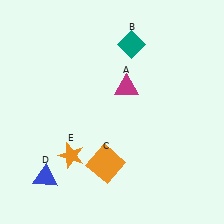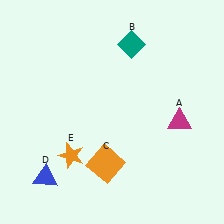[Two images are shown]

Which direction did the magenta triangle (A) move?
The magenta triangle (A) moved right.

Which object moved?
The magenta triangle (A) moved right.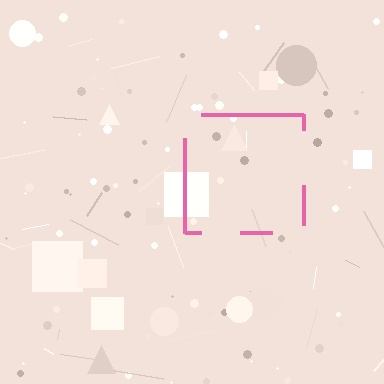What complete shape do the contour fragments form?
The contour fragments form a square.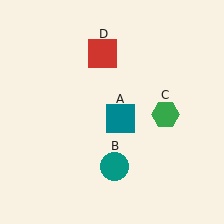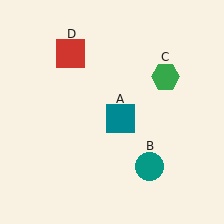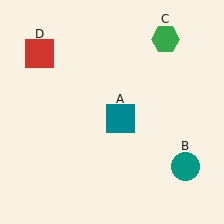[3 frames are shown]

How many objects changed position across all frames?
3 objects changed position: teal circle (object B), green hexagon (object C), red square (object D).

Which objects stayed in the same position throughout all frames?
Teal square (object A) remained stationary.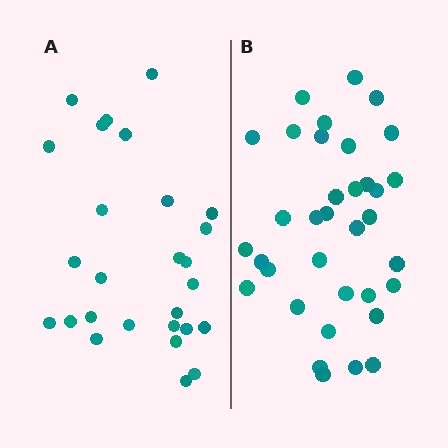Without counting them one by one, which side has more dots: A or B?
Region B (the right region) has more dots.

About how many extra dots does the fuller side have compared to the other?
Region B has roughly 8 or so more dots than region A.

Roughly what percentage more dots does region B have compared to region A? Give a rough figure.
About 30% more.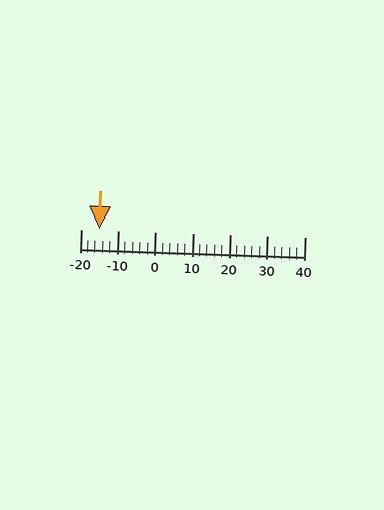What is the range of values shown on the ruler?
The ruler shows values from -20 to 40.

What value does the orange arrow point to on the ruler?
The orange arrow points to approximately -15.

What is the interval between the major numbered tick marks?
The major tick marks are spaced 10 units apart.